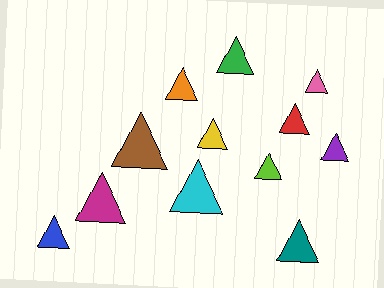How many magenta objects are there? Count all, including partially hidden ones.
There is 1 magenta object.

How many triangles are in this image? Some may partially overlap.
There are 12 triangles.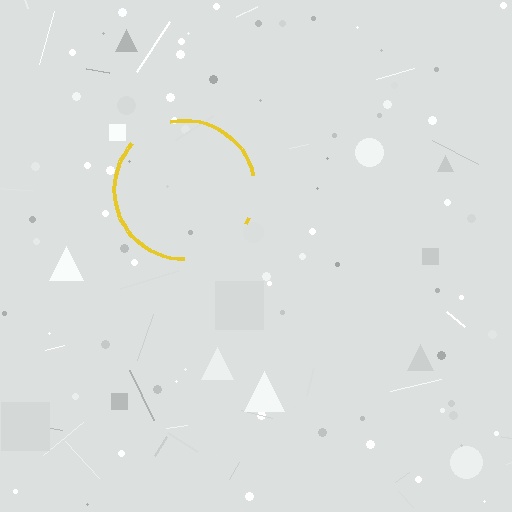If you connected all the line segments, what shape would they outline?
They would outline a circle.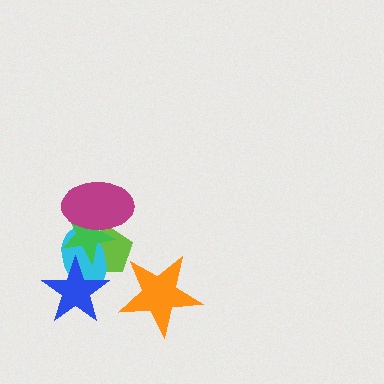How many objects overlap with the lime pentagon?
4 objects overlap with the lime pentagon.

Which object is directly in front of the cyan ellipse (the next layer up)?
The green star is directly in front of the cyan ellipse.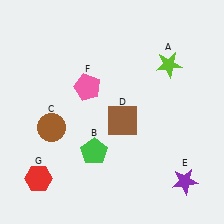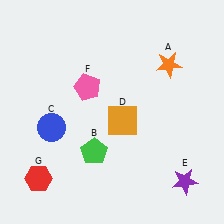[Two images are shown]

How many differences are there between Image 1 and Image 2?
There are 3 differences between the two images.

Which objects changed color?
A changed from lime to orange. C changed from brown to blue. D changed from brown to orange.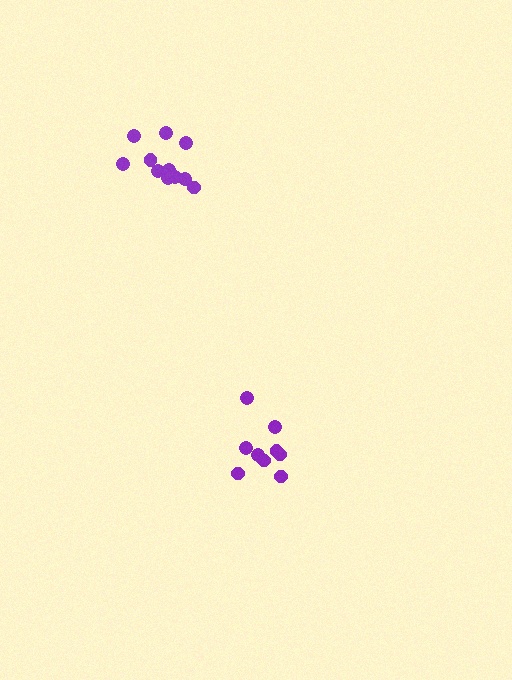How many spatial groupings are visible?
There are 2 spatial groupings.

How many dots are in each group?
Group 1: 11 dots, Group 2: 9 dots (20 total).